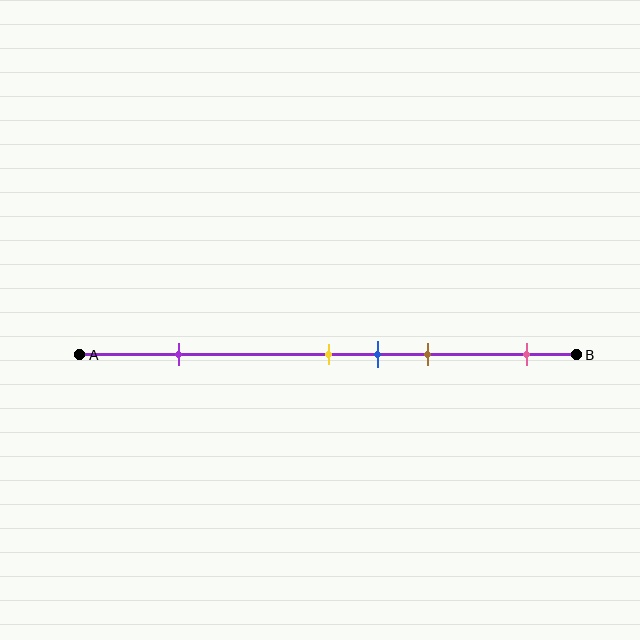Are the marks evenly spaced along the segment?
No, the marks are not evenly spaced.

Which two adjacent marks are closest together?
The yellow and blue marks are the closest adjacent pair.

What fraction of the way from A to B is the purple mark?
The purple mark is approximately 20% (0.2) of the way from A to B.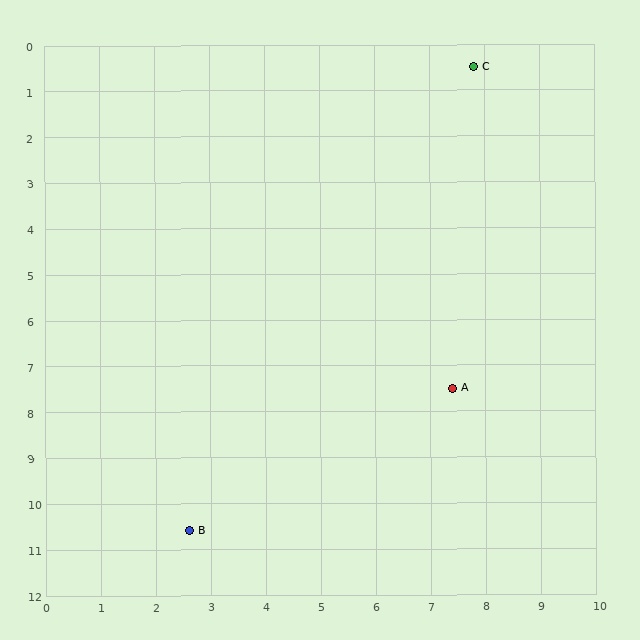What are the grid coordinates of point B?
Point B is at approximately (2.6, 10.6).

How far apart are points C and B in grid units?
Points C and B are about 11.4 grid units apart.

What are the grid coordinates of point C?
Point C is at approximately (7.8, 0.5).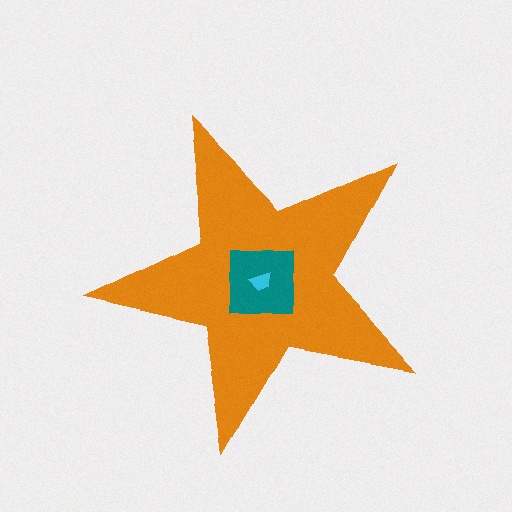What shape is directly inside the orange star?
The teal square.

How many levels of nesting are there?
3.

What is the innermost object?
The cyan trapezoid.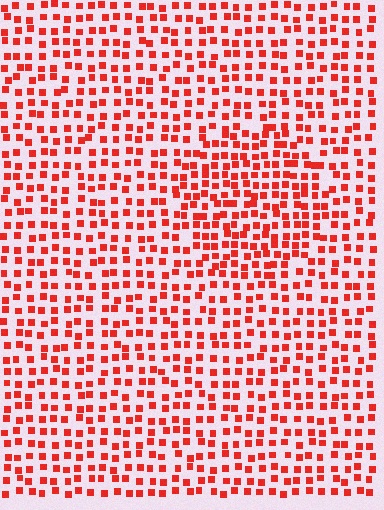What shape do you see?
I see a circle.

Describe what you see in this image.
The image contains small red elements arranged at two different densities. A circle-shaped region is visible where the elements are more densely packed than the surrounding area.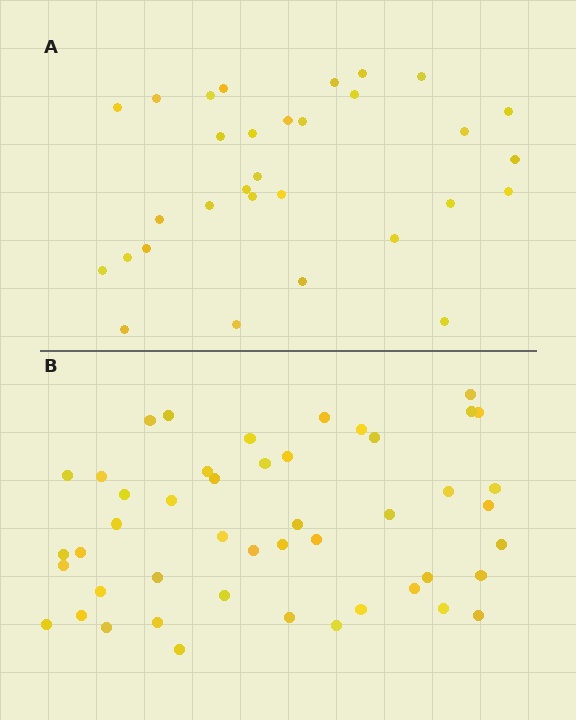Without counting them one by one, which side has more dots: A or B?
Region B (the bottom region) has more dots.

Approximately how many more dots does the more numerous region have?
Region B has approximately 15 more dots than region A.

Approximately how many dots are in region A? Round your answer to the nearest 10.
About 30 dots. (The exact count is 31, which rounds to 30.)